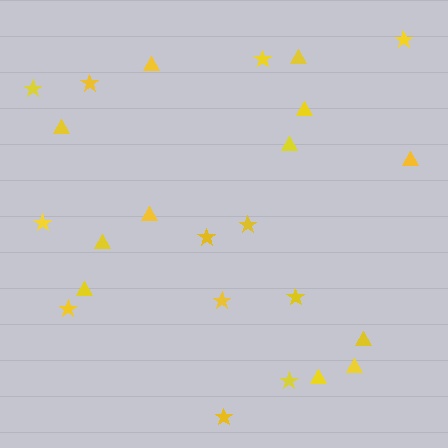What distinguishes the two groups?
There are 2 groups: one group of triangles (12) and one group of stars (12).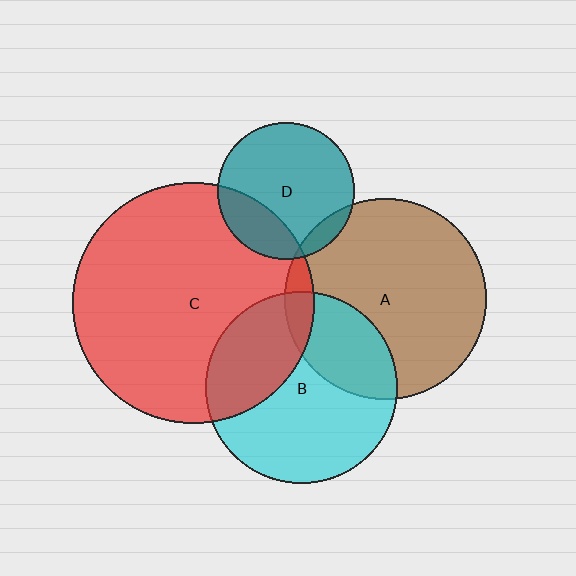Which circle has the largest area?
Circle C (red).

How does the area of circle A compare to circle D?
Approximately 2.2 times.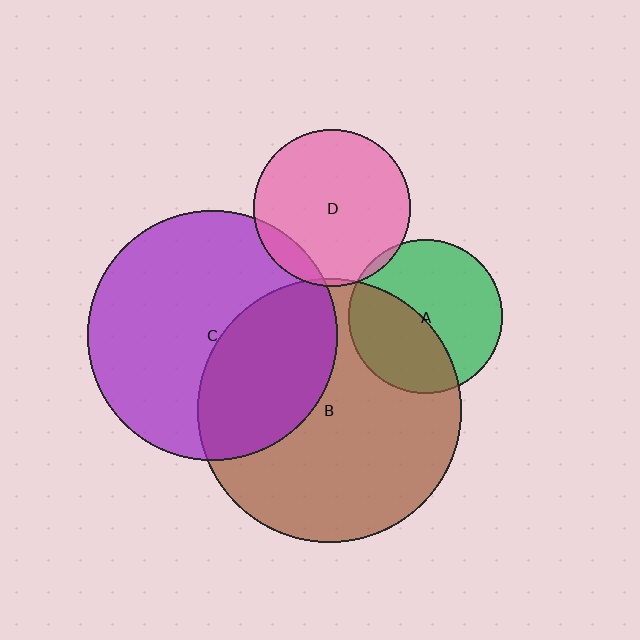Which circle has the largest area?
Circle B (brown).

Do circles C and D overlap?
Yes.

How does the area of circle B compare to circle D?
Approximately 2.8 times.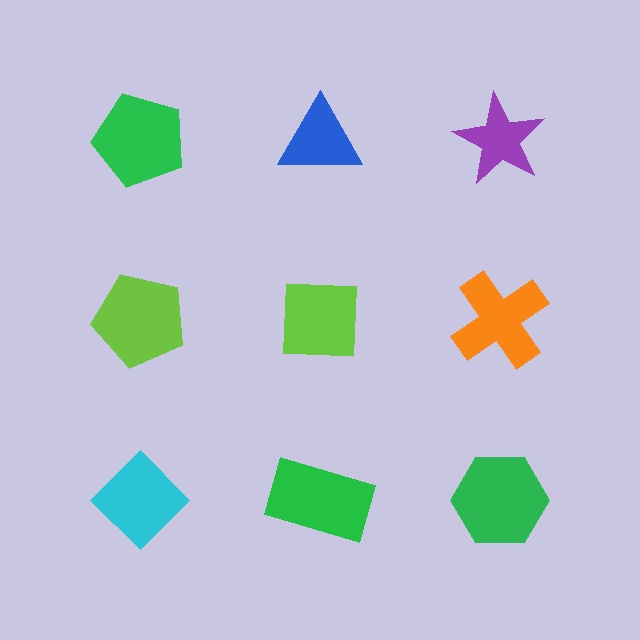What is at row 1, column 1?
A green pentagon.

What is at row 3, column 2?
A green rectangle.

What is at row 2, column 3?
An orange cross.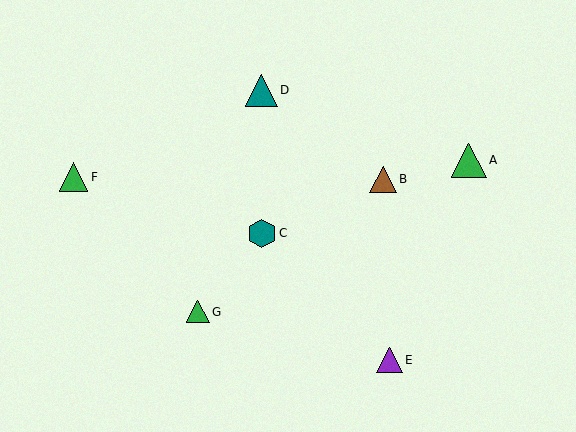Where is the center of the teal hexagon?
The center of the teal hexagon is at (262, 233).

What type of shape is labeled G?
Shape G is a green triangle.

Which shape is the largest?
The green triangle (labeled A) is the largest.